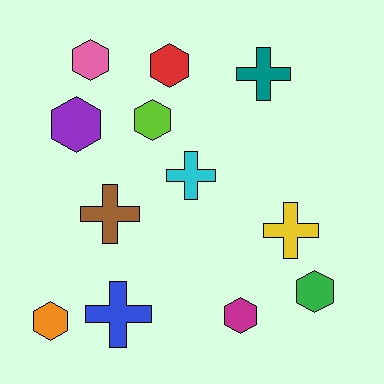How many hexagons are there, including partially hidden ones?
There are 7 hexagons.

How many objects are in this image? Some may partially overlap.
There are 12 objects.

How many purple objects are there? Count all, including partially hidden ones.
There is 1 purple object.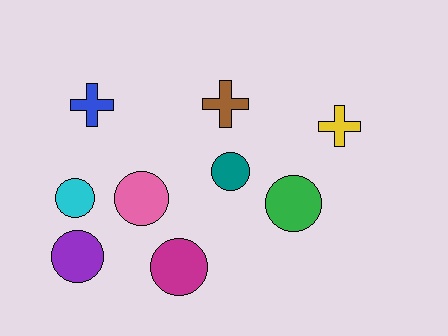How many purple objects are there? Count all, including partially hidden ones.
There is 1 purple object.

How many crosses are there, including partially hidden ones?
There are 3 crosses.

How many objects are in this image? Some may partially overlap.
There are 9 objects.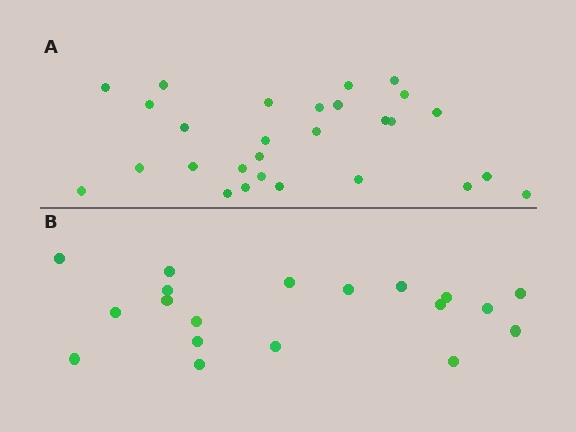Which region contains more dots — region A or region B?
Region A (the top region) has more dots.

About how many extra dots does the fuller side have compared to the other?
Region A has roughly 8 or so more dots than region B.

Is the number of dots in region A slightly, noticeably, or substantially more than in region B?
Region A has substantially more. The ratio is roughly 1.5 to 1.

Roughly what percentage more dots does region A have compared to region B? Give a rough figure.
About 45% more.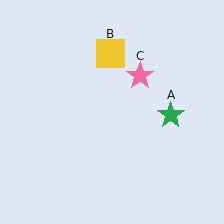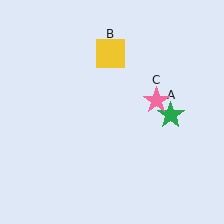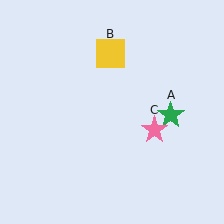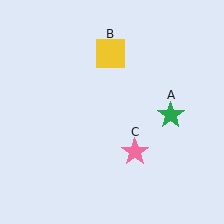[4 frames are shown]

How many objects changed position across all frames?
1 object changed position: pink star (object C).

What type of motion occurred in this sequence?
The pink star (object C) rotated clockwise around the center of the scene.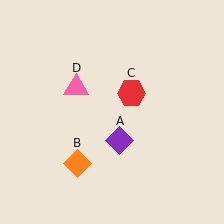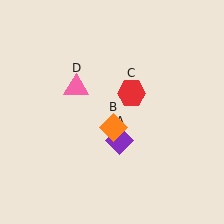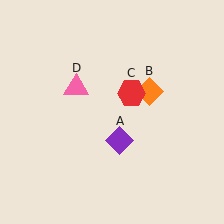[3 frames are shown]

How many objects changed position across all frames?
1 object changed position: orange diamond (object B).